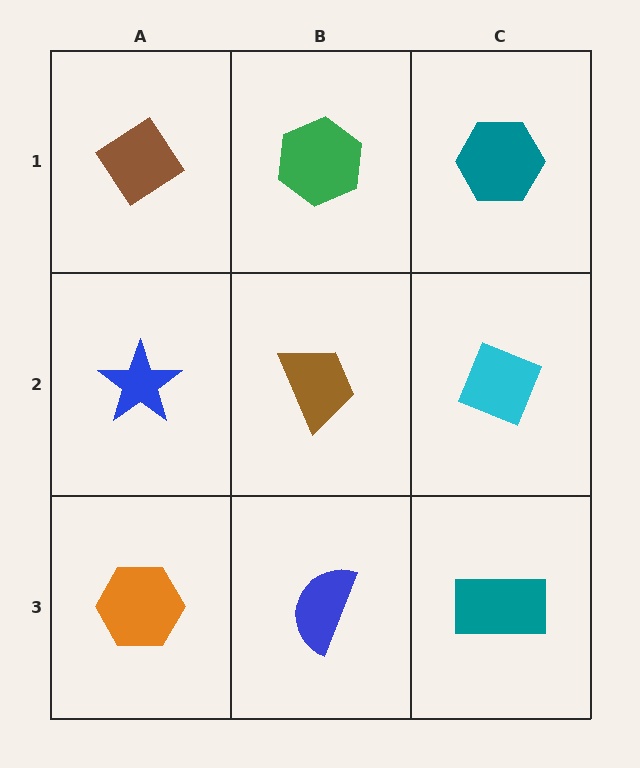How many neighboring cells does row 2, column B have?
4.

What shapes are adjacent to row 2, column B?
A green hexagon (row 1, column B), a blue semicircle (row 3, column B), a blue star (row 2, column A), a cyan diamond (row 2, column C).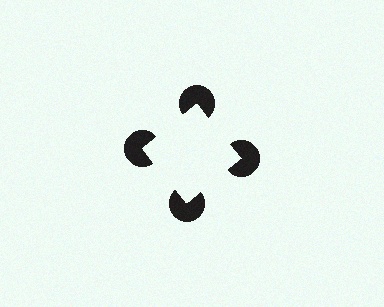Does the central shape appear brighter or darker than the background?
It typically appears slightly brighter than the background, even though no actual brightness change is drawn.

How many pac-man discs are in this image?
There are 4 — one at each vertex of the illusory square.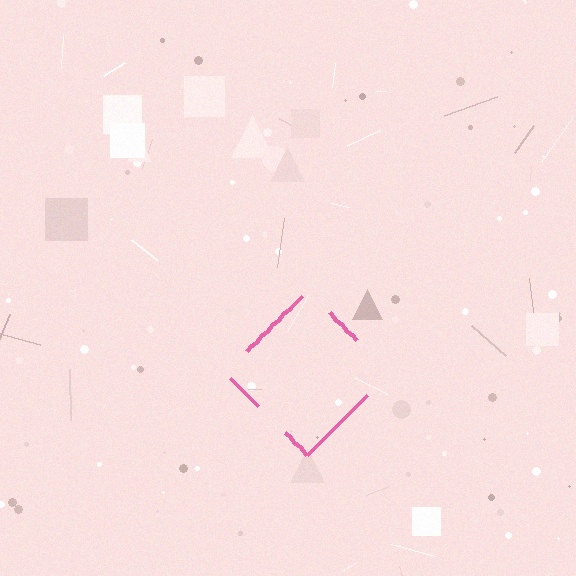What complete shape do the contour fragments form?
The contour fragments form a diamond.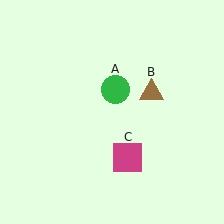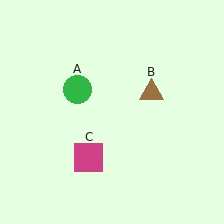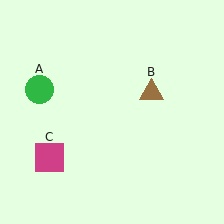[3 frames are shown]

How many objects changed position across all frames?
2 objects changed position: green circle (object A), magenta square (object C).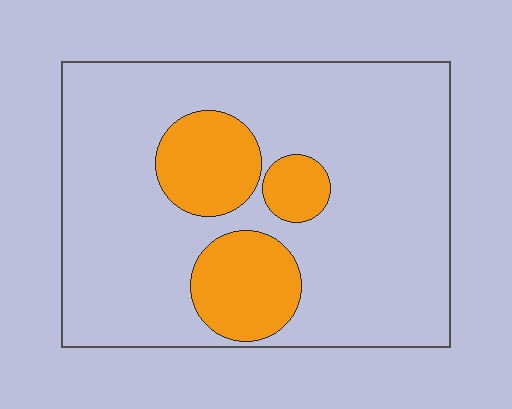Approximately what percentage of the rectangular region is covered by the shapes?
Approximately 20%.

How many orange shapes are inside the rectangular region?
3.